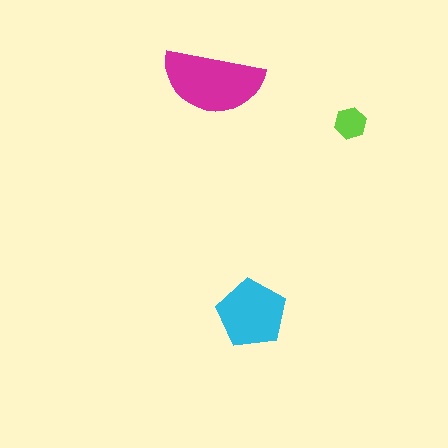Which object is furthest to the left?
The magenta semicircle is leftmost.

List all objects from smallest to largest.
The lime hexagon, the cyan pentagon, the magenta semicircle.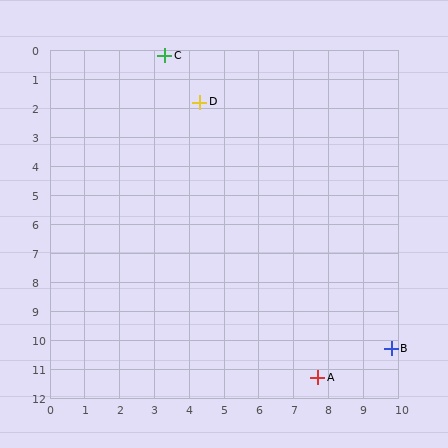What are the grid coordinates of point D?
Point D is at approximately (4.3, 1.8).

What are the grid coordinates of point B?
Point B is at approximately (9.8, 10.3).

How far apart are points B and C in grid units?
Points B and C are about 12.0 grid units apart.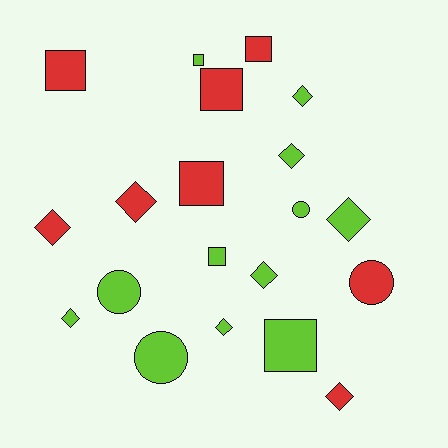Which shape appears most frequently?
Diamond, with 9 objects.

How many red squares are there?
There are 4 red squares.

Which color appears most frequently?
Lime, with 12 objects.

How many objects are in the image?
There are 20 objects.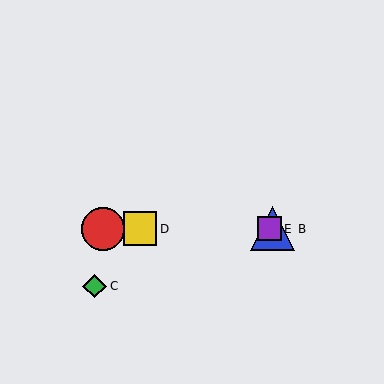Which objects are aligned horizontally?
Objects A, B, D, E are aligned horizontally.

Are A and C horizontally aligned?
No, A is at y≈229 and C is at y≈286.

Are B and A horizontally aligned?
Yes, both are at y≈229.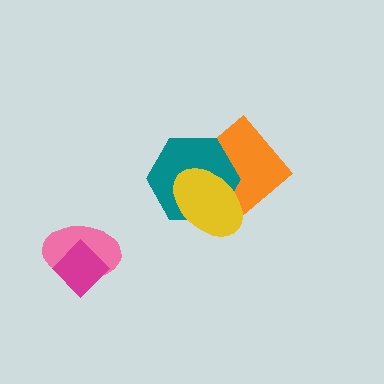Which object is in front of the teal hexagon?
The yellow ellipse is in front of the teal hexagon.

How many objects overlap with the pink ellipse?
1 object overlaps with the pink ellipse.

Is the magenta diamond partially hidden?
No, no other shape covers it.